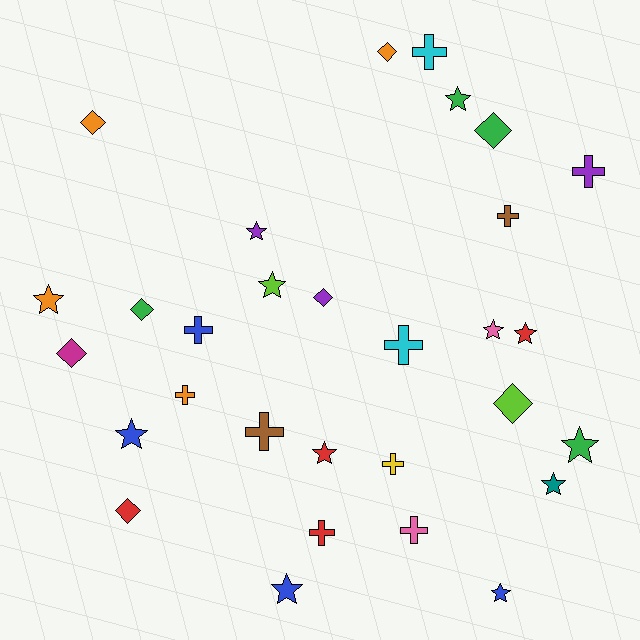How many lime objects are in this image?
There are 2 lime objects.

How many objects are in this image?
There are 30 objects.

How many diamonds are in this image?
There are 8 diamonds.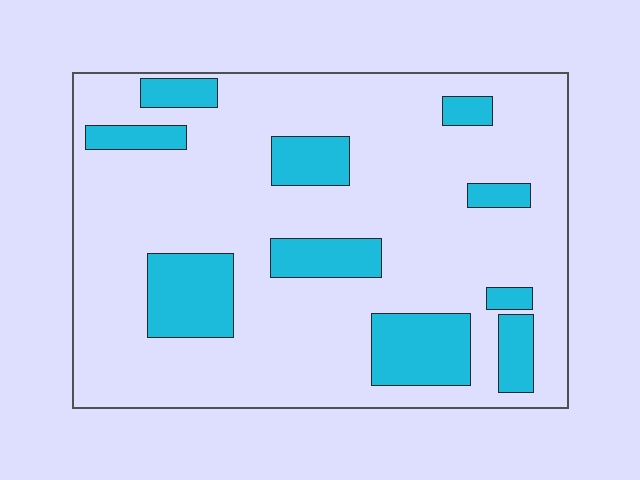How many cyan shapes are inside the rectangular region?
10.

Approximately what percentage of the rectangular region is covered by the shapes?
Approximately 20%.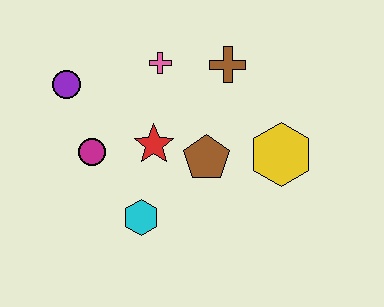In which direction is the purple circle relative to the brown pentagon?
The purple circle is to the left of the brown pentagon.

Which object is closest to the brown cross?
The pink cross is closest to the brown cross.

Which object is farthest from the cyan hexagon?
The brown cross is farthest from the cyan hexagon.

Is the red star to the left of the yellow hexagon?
Yes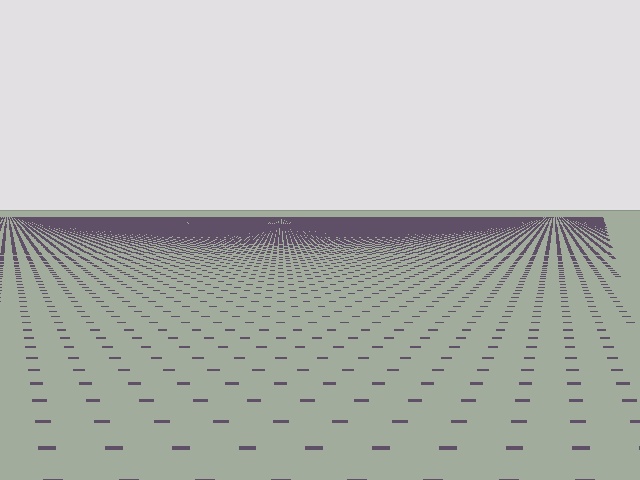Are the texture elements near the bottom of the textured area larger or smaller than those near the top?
Larger. Near the bottom, elements are closer to the viewer and appear at a bigger on-screen size.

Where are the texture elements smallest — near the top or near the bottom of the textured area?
Near the top.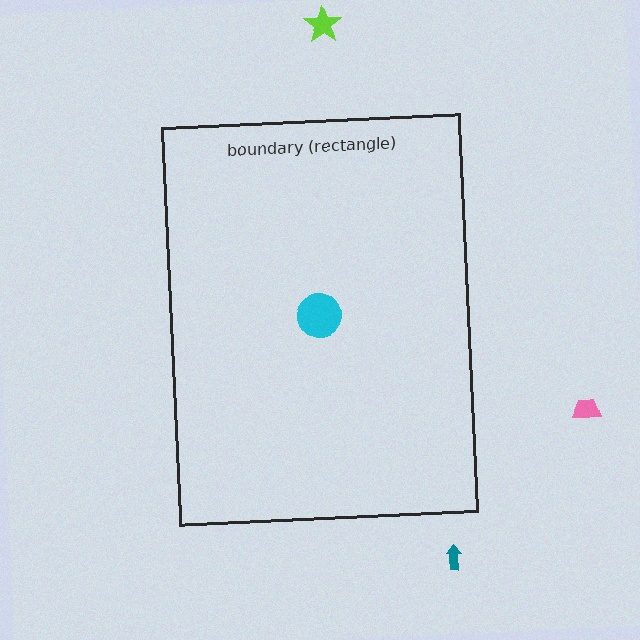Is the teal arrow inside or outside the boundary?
Outside.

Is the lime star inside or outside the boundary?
Outside.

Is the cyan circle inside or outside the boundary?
Inside.